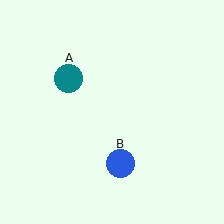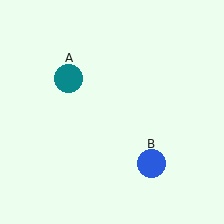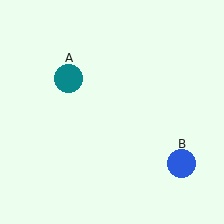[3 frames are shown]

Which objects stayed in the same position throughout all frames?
Teal circle (object A) remained stationary.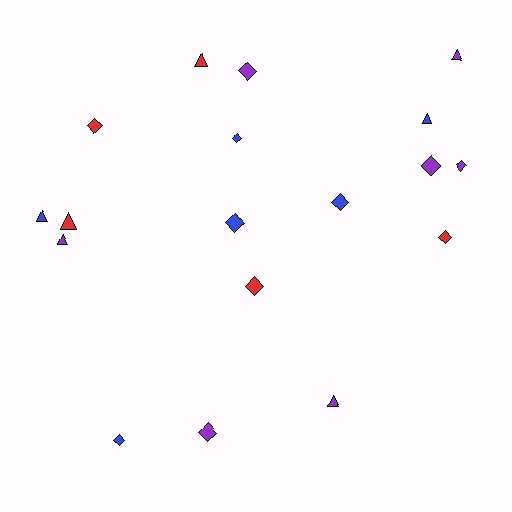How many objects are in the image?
There are 18 objects.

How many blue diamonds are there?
There are 4 blue diamonds.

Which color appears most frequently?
Purple, with 7 objects.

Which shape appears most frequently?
Diamond, with 11 objects.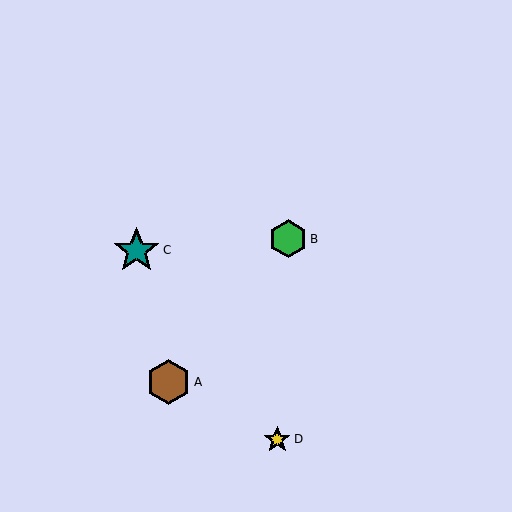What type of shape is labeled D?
Shape D is a yellow star.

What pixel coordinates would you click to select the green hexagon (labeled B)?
Click at (288, 239) to select the green hexagon B.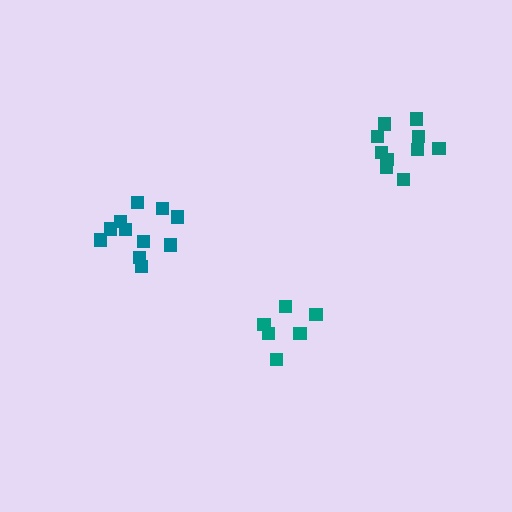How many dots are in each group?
Group 1: 6 dots, Group 2: 11 dots, Group 3: 10 dots (27 total).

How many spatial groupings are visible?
There are 3 spatial groupings.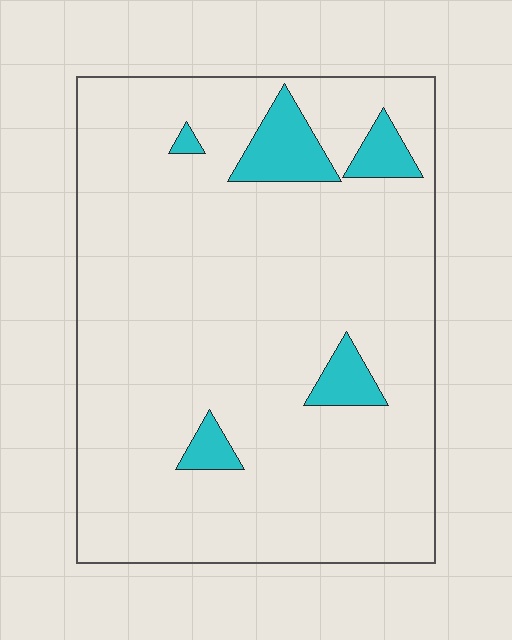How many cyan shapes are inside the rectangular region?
5.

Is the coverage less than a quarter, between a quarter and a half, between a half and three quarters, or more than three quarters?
Less than a quarter.